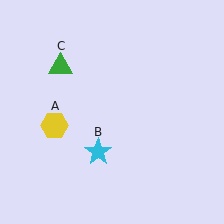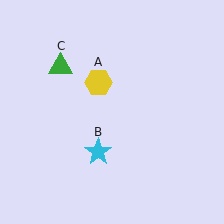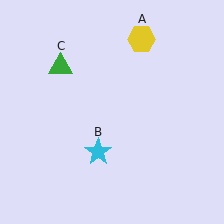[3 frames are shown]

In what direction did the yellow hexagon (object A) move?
The yellow hexagon (object A) moved up and to the right.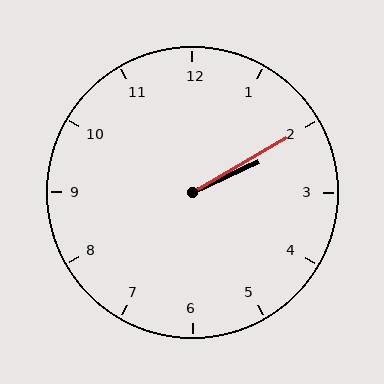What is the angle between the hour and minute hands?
Approximately 5 degrees.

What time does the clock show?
2:10.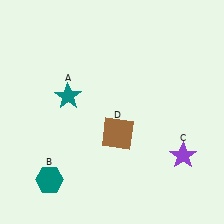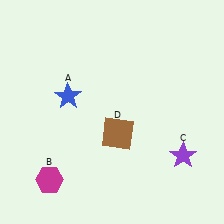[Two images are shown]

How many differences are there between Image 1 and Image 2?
There are 2 differences between the two images.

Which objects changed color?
A changed from teal to blue. B changed from teal to magenta.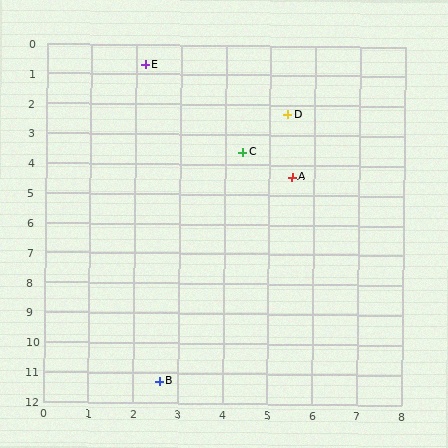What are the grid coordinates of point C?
Point C is at approximately (4.4, 3.6).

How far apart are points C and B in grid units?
Points C and B are about 7.9 grid units apart.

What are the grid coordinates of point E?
Point E is at approximately (2.2, 0.7).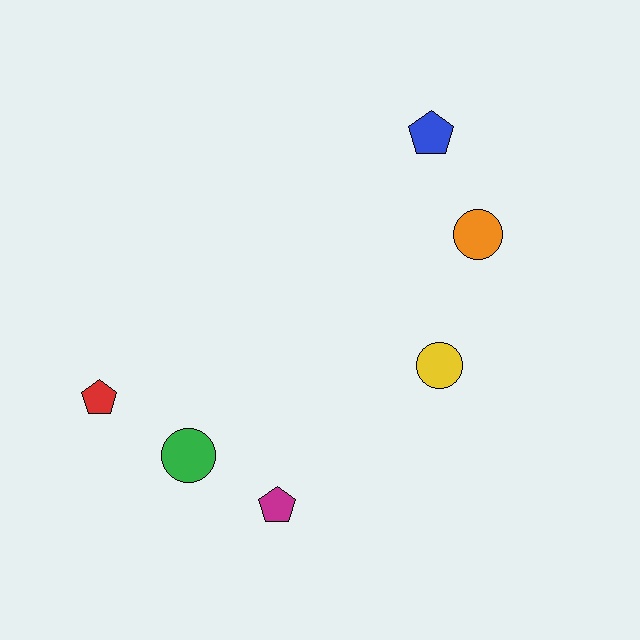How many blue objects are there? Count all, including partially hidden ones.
There is 1 blue object.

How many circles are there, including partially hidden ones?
There are 3 circles.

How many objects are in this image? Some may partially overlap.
There are 6 objects.